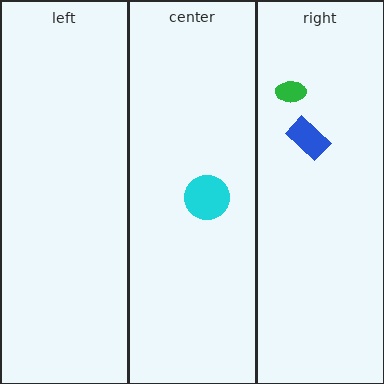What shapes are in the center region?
The cyan circle.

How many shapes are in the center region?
1.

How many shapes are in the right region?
2.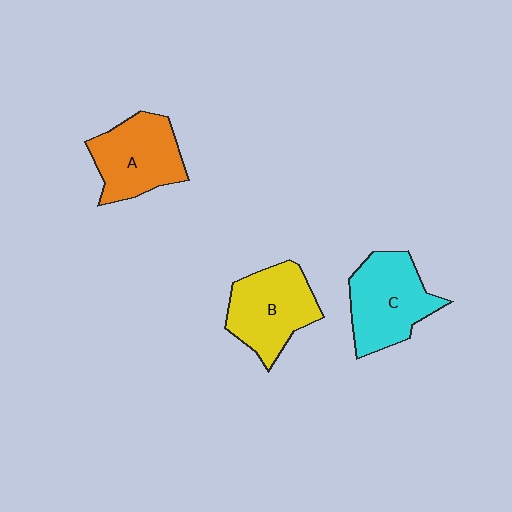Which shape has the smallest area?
Shape A (orange).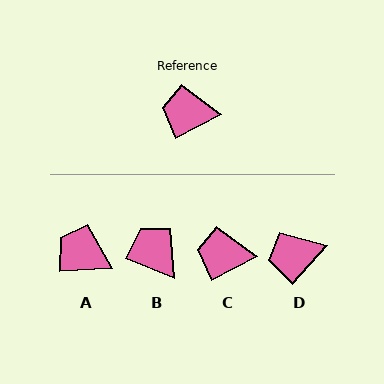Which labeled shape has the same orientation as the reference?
C.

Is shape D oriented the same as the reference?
No, it is off by about 20 degrees.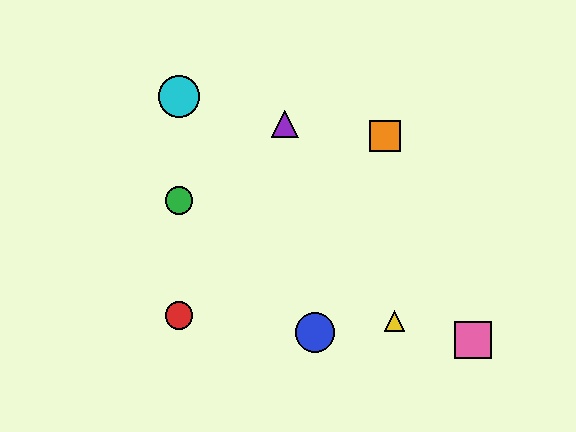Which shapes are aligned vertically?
The red circle, the green circle, the cyan circle are aligned vertically.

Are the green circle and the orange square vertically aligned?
No, the green circle is at x≈179 and the orange square is at x≈385.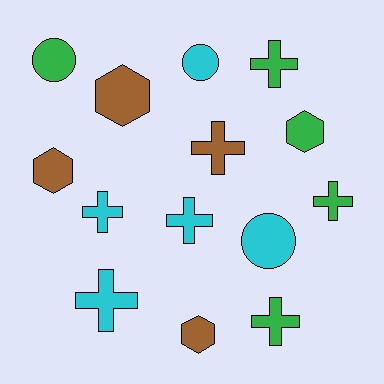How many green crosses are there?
There are 3 green crosses.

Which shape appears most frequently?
Cross, with 7 objects.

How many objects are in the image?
There are 14 objects.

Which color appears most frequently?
Cyan, with 5 objects.